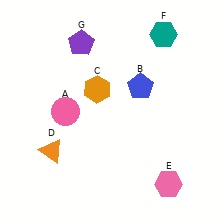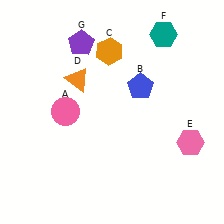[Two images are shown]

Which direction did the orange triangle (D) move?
The orange triangle (D) moved up.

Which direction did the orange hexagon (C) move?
The orange hexagon (C) moved up.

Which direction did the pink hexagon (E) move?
The pink hexagon (E) moved up.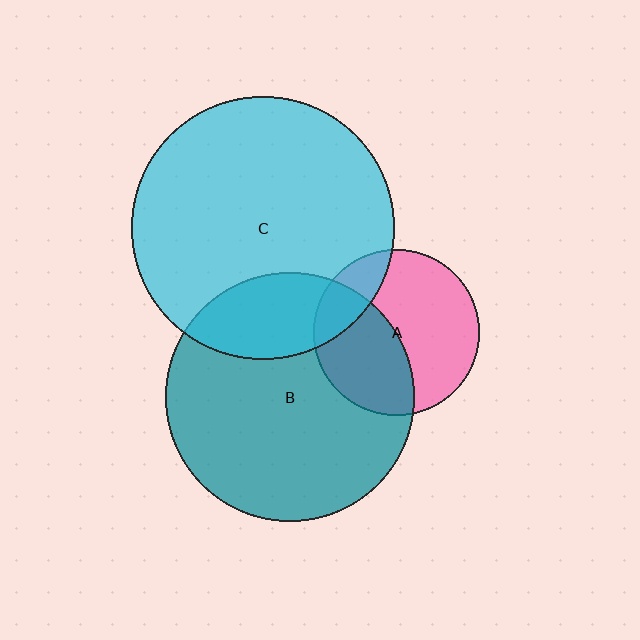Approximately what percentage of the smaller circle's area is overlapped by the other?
Approximately 25%.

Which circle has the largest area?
Circle C (cyan).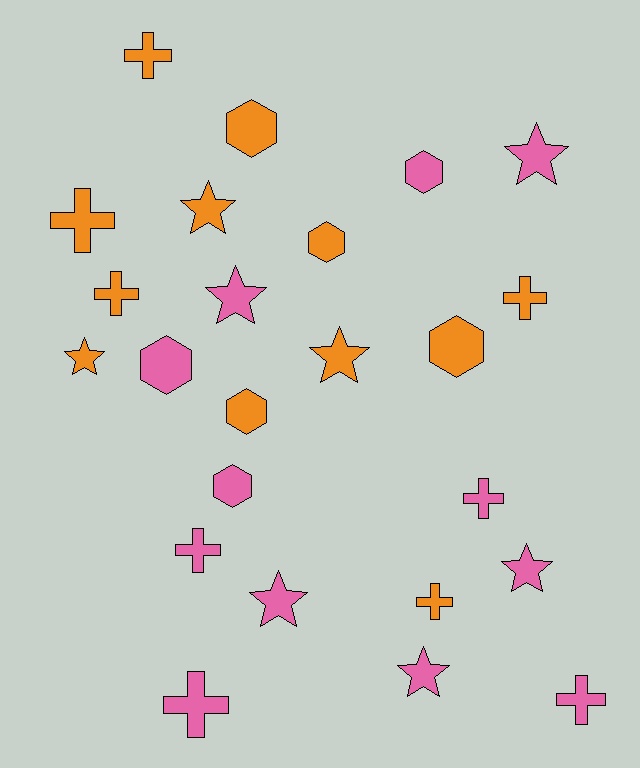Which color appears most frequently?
Orange, with 12 objects.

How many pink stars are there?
There are 5 pink stars.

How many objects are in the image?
There are 24 objects.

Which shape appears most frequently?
Cross, with 9 objects.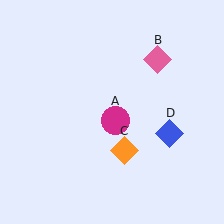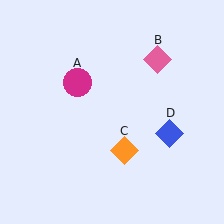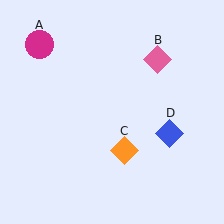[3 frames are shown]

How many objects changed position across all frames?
1 object changed position: magenta circle (object A).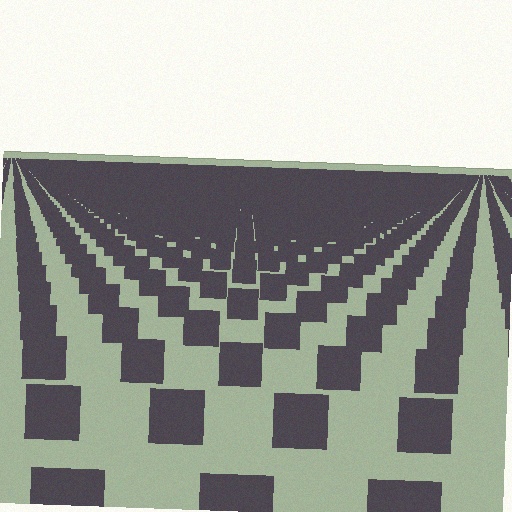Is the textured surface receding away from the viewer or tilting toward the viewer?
The surface is receding away from the viewer. Texture elements get smaller and denser toward the top.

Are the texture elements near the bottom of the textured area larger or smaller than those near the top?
Larger. Near the bottom, elements are closer to the viewer and appear at a bigger on-screen size.